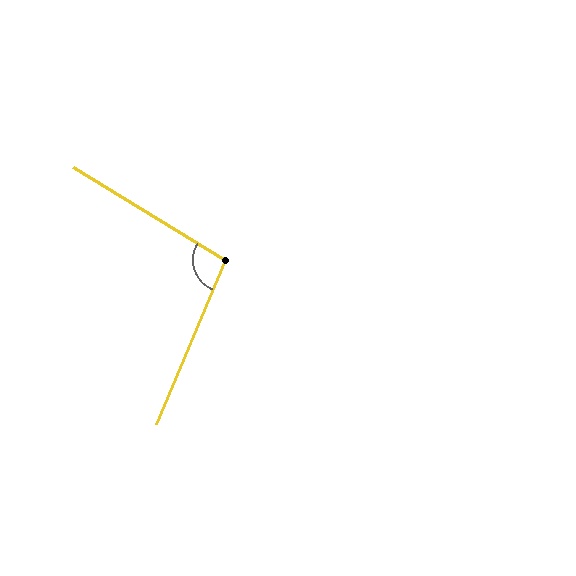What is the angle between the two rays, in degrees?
Approximately 99 degrees.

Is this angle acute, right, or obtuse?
It is obtuse.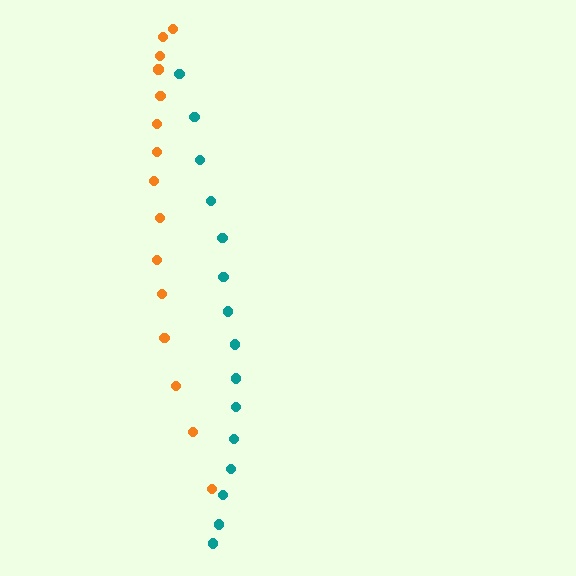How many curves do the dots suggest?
There are 2 distinct paths.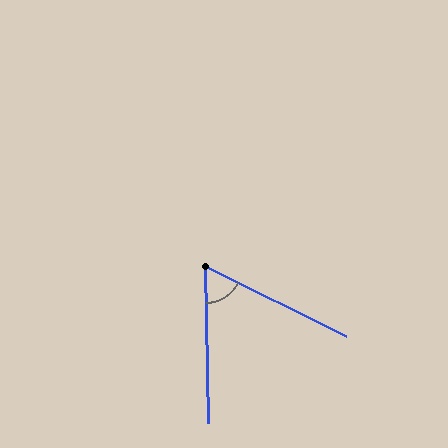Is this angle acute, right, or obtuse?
It is acute.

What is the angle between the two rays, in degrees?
Approximately 63 degrees.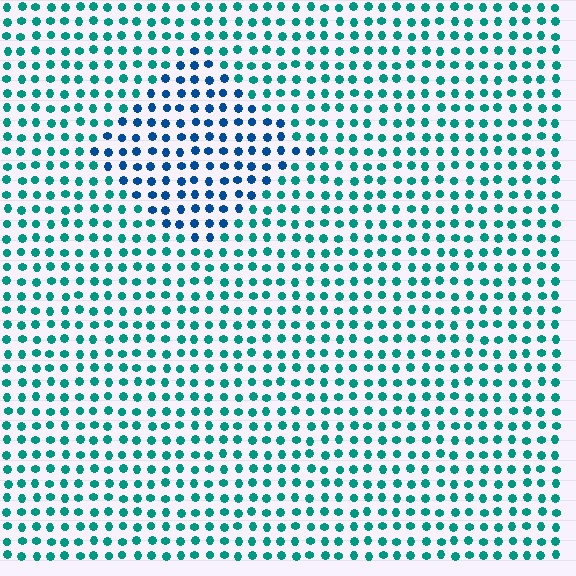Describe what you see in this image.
The image is filled with small teal elements in a uniform arrangement. A diamond-shaped region is visible where the elements are tinted to a slightly different hue, forming a subtle color boundary.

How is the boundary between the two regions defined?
The boundary is defined purely by a slight shift in hue (about 40 degrees). Spacing, size, and orientation are identical on both sides.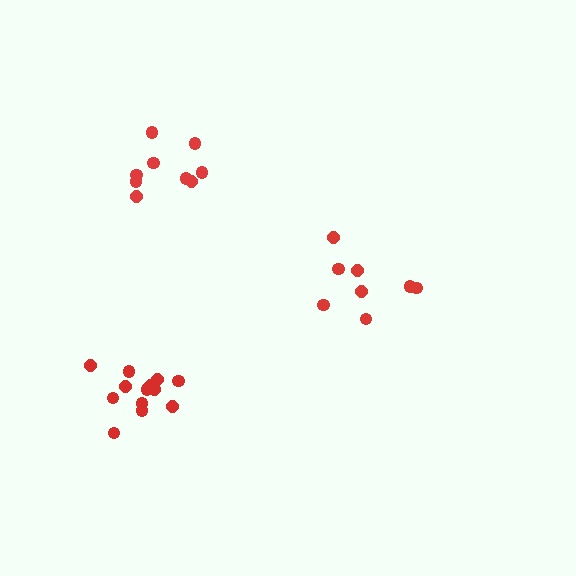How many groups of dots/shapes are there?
There are 3 groups.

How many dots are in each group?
Group 1: 8 dots, Group 2: 13 dots, Group 3: 9 dots (30 total).